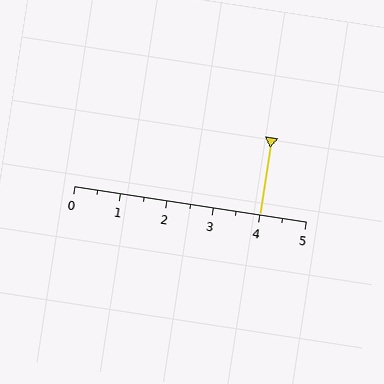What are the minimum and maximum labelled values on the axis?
The axis runs from 0 to 5.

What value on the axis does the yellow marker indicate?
The marker indicates approximately 4.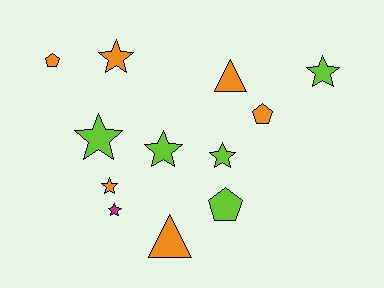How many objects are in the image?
There are 12 objects.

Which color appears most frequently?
Orange, with 6 objects.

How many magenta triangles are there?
There are no magenta triangles.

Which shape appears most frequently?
Star, with 7 objects.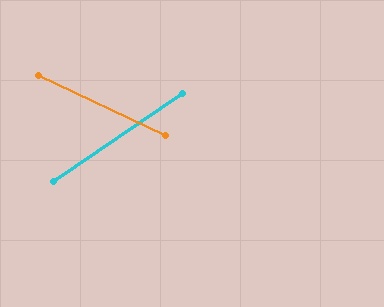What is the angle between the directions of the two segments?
Approximately 59 degrees.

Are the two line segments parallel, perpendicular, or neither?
Neither parallel nor perpendicular — they differ by about 59°.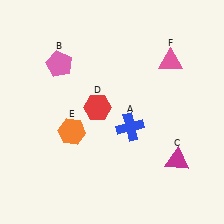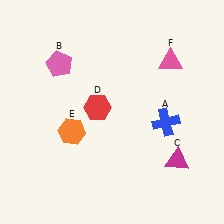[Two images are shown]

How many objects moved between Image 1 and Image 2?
1 object moved between the two images.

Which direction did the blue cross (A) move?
The blue cross (A) moved right.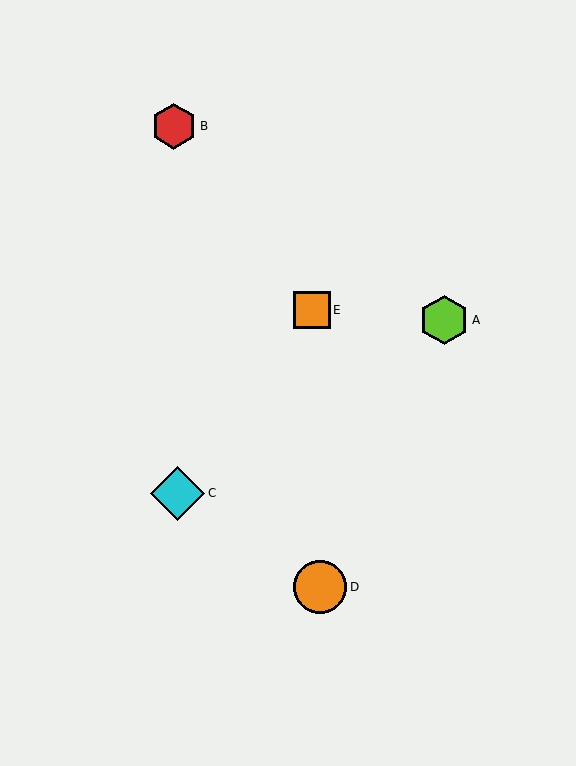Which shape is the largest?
The cyan diamond (labeled C) is the largest.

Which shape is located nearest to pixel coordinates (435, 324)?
The lime hexagon (labeled A) at (444, 320) is nearest to that location.